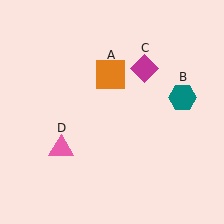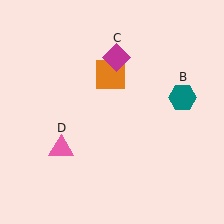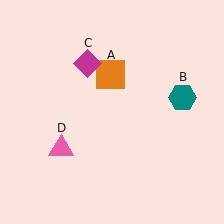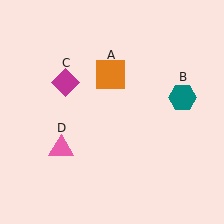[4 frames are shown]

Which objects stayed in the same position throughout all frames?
Orange square (object A) and teal hexagon (object B) and pink triangle (object D) remained stationary.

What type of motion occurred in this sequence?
The magenta diamond (object C) rotated counterclockwise around the center of the scene.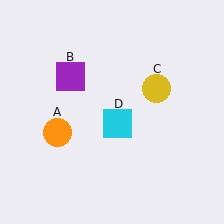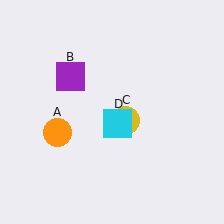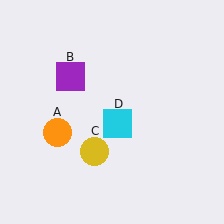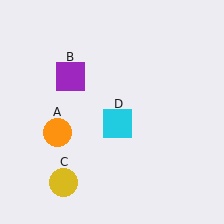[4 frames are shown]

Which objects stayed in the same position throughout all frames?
Orange circle (object A) and purple square (object B) and cyan square (object D) remained stationary.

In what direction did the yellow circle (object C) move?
The yellow circle (object C) moved down and to the left.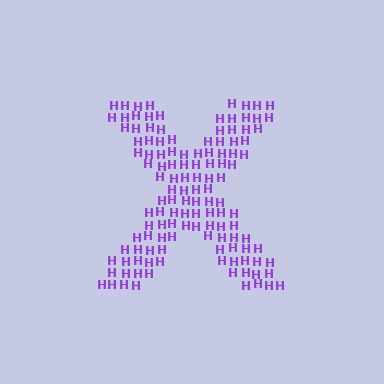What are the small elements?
The small elements are letter H's.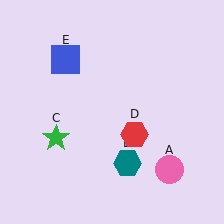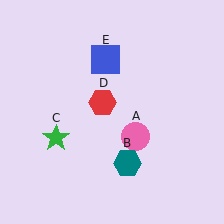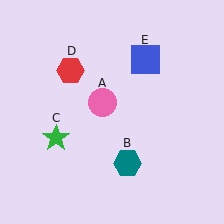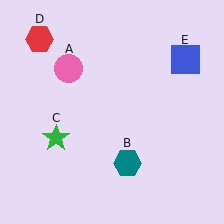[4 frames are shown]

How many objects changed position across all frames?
3 objects changed position: pink circle (object A), red hexagon (object D), blue square (object E).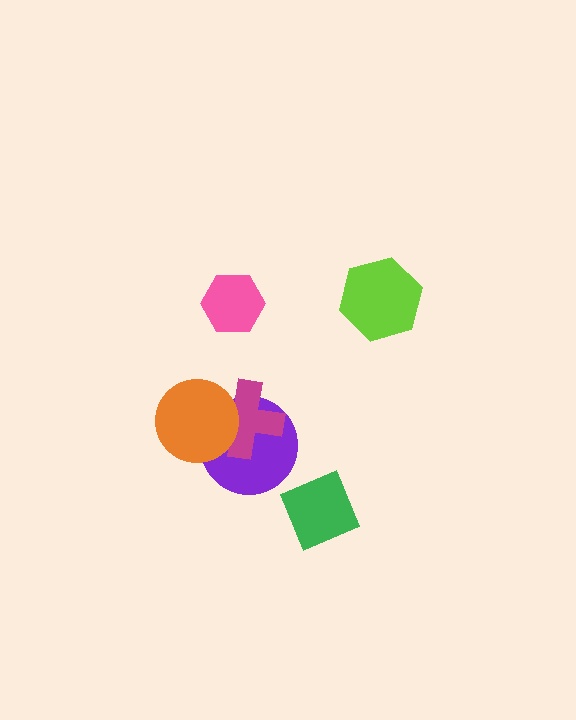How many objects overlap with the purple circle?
2 objects overlap with the purple circle.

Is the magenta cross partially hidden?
Yes, it is partially covered by another shape.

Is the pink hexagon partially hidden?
No, no other shape covers it.